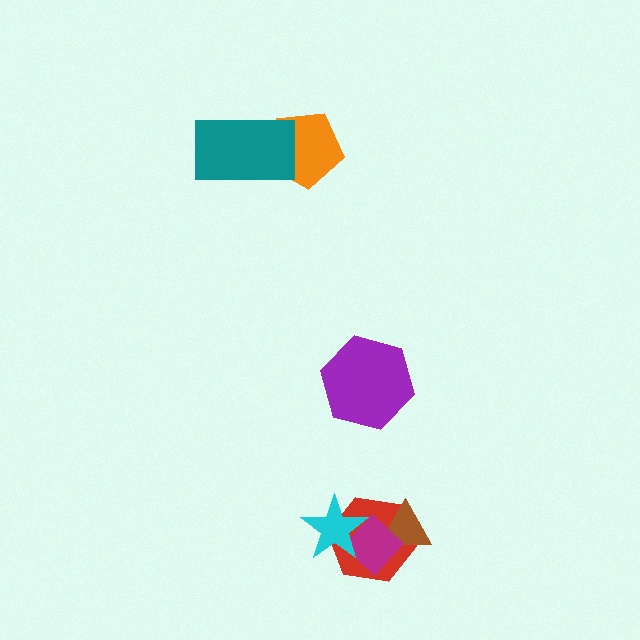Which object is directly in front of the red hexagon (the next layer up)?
The brown triangle is directly in front of the red hexagon.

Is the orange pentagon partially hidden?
Yes, it is partially covered by another shape.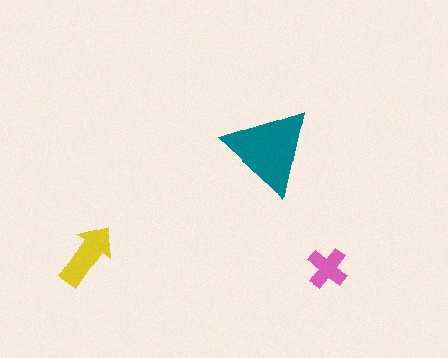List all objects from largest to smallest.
The teal triangle, the yellow arrow, the pink cross.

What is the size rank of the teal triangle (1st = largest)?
1st.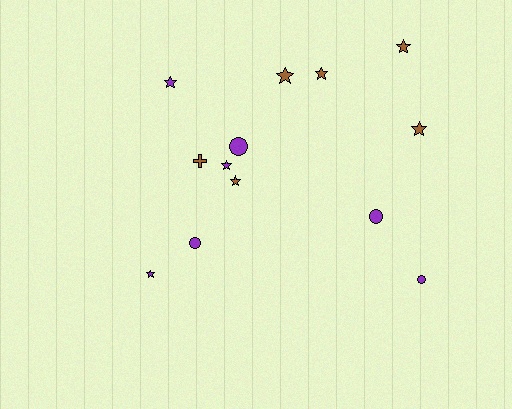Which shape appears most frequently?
Star, with 8 objects.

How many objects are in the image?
There are 13 objects.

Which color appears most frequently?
Purple, with 7 objects.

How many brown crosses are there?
There is 1 brown cross.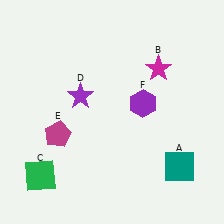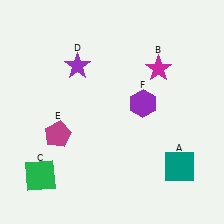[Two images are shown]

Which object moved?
The purple star (D) moved up.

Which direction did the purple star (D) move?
The purple star (D) moved up.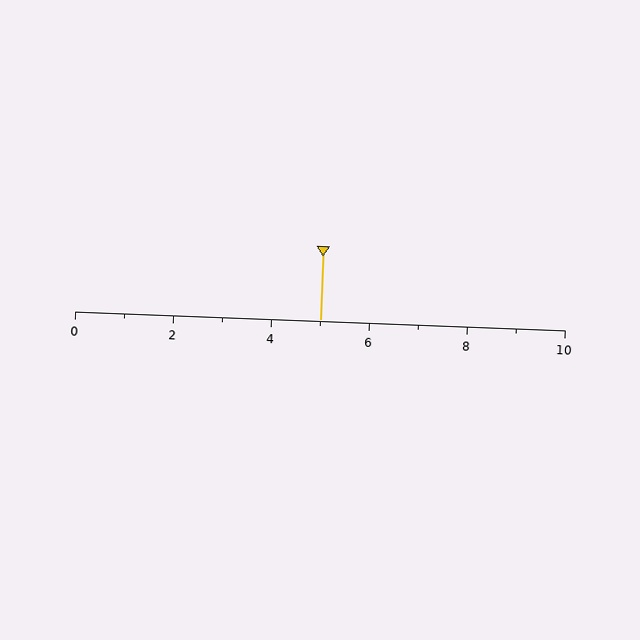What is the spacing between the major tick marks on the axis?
The major ticks are spaced 2 apart.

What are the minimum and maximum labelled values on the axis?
The axis runs from 0 to 10.